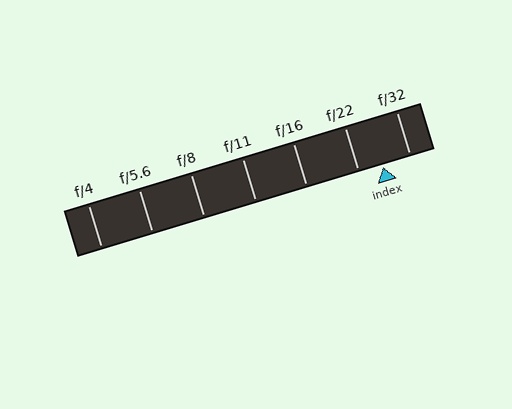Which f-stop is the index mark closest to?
The index mark is closest to f/22.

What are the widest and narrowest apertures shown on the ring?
The widest aperture shown is f/4 and the narrowest is f/32.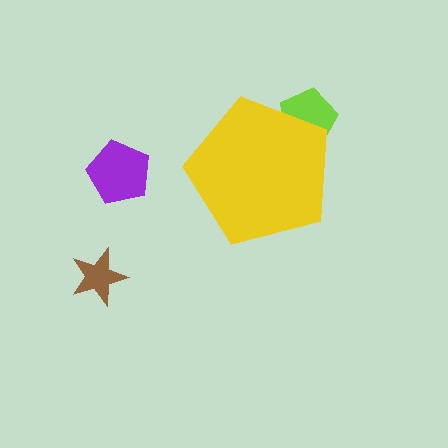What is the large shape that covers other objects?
A yellow pentagon.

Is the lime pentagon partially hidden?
Yes, the lime pentagon is partially hidden behind the yellow pentagon.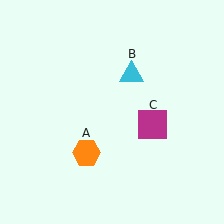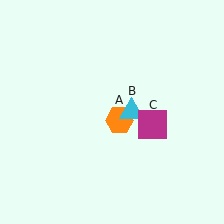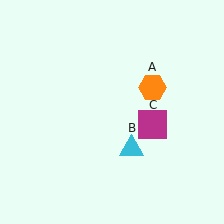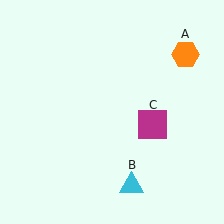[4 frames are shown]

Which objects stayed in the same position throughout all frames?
Magenta square (object C) remained stationary.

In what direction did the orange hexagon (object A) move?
The orange hexagon (object A) moved up and to the right.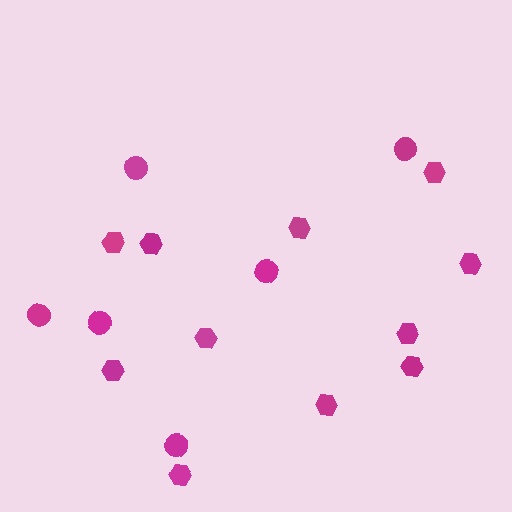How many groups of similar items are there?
There are 2 groups: one group of hexagons (11) and one group of circles (6).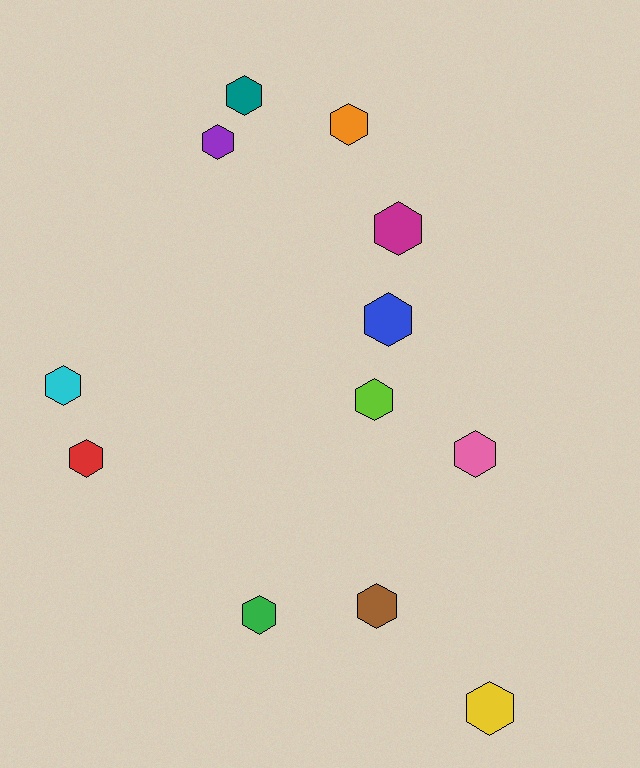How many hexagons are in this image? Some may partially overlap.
There are 12 hexagons.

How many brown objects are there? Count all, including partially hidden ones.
There is 1 brown object.